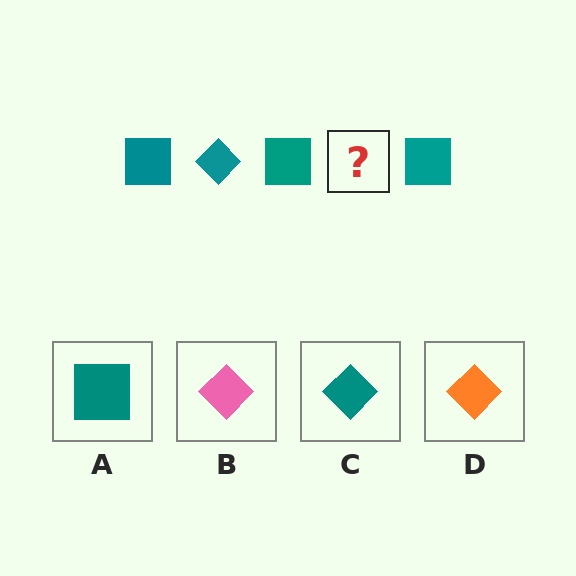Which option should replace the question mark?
Option C.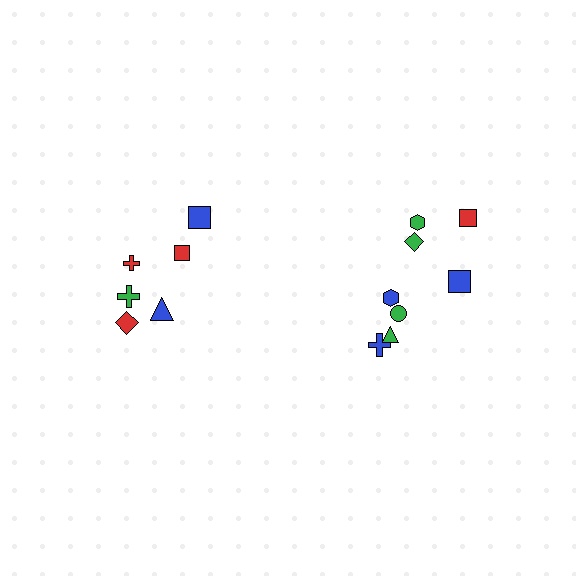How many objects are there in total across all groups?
There are 14 objects.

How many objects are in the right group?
There are 8 objects.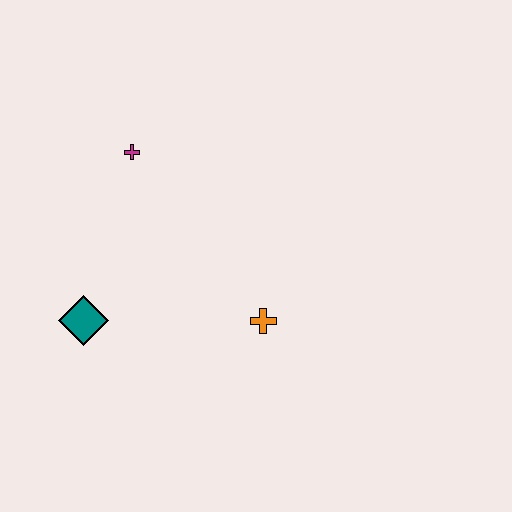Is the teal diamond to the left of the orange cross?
Yes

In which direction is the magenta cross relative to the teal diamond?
The magenta cross is above the teal diamond.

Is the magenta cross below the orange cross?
No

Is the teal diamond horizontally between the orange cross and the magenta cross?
No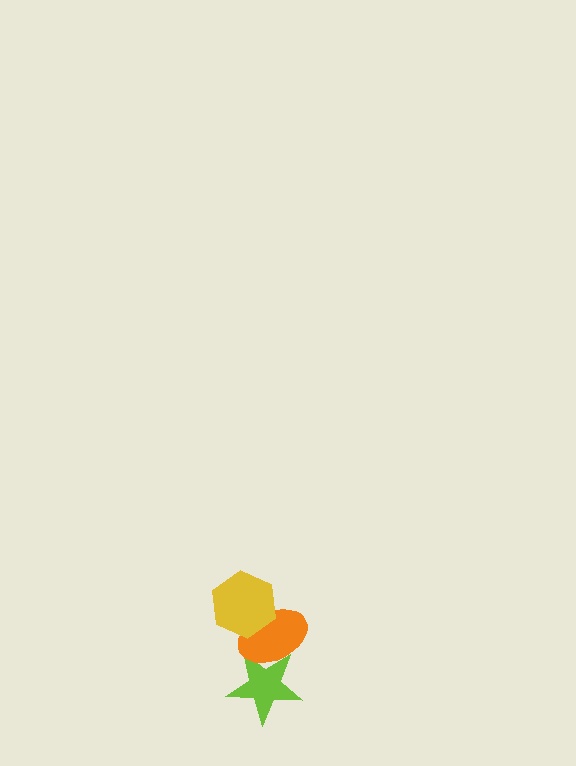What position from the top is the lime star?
The lime star is 3rd from the top.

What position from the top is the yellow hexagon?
The yellow hexagon is 1st from the top.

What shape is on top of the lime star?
The orange ellipse is on top of the lime star.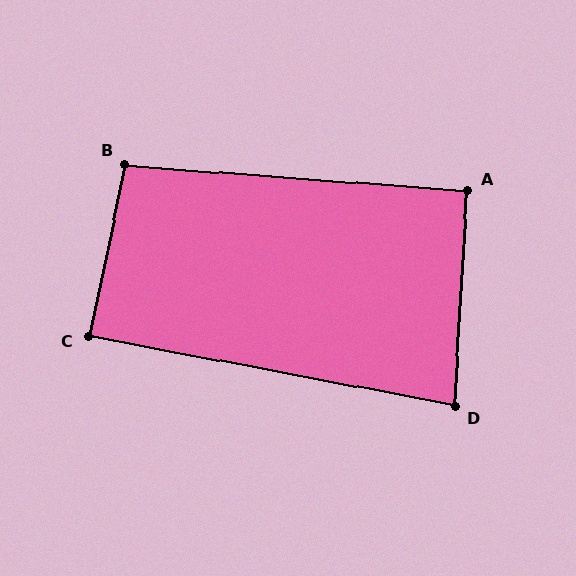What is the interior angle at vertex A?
Approximately 91 degrees (approximately right).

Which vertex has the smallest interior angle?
D, at approximately 83 degrees.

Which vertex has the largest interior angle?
B, at approximately 97 degrees.